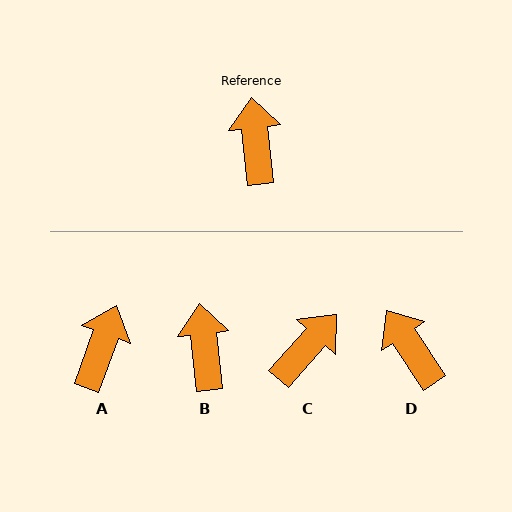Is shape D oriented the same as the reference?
No, it is off by about 27 degrees.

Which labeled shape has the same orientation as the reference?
B.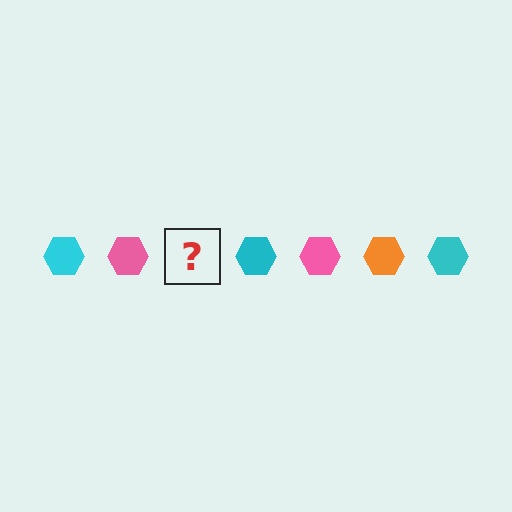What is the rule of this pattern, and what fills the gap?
The rule is that the pattern cycles through cyan, pink, orange hexagons. The gap should be filled with an orange hexagon.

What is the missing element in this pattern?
The missing element is an orange hexagon.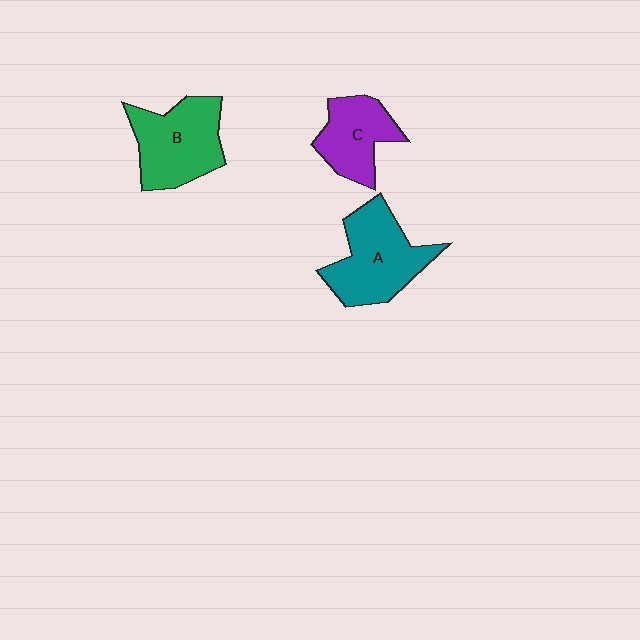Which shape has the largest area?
Shape A (teal).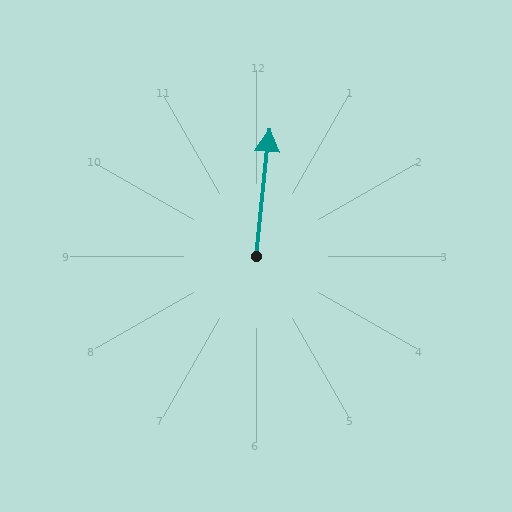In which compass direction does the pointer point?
North.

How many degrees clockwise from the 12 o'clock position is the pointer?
Approximately 6 degrees.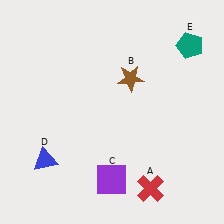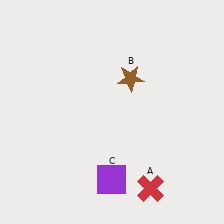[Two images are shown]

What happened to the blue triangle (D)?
The blue triangle (D) was removed in Image 2. It was in the bottom-left area of Image 1.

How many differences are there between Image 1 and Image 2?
There are 2 differences between the two images.